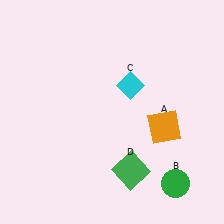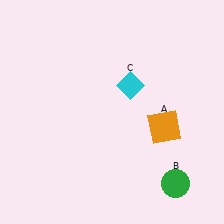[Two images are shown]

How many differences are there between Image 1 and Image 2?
There is 1 difference between the two images.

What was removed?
The green square (D) was removed in Image 2.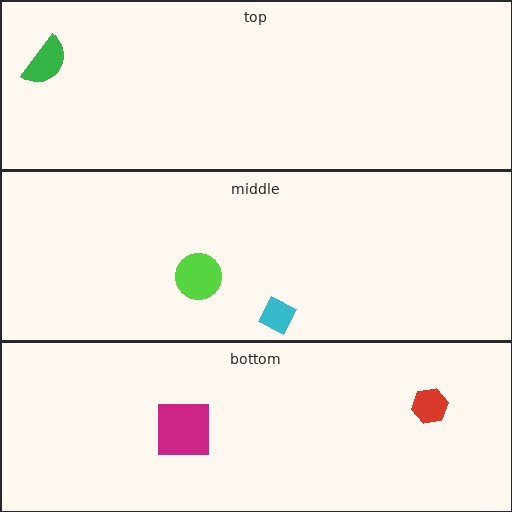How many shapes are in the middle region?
2.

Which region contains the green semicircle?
The top region.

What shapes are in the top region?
The green semicircle.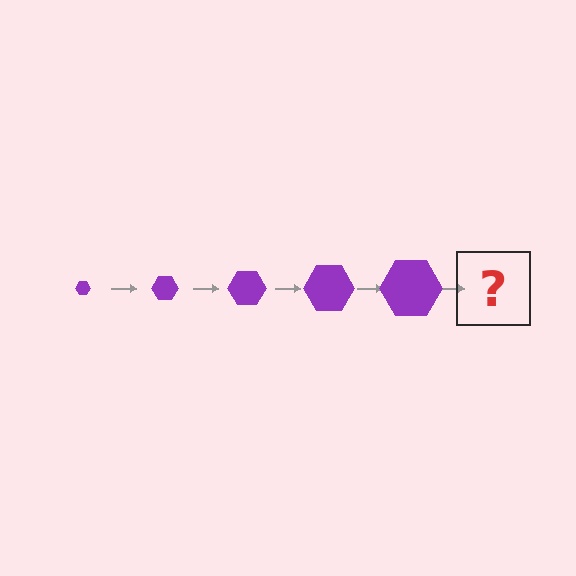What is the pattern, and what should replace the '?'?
The pattern is that the hexagon gets progressively larger each step. The '?' should be a purple hexagon, larger than the previous one.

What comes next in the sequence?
The next element should be a purple hexagon, larger than the previous one.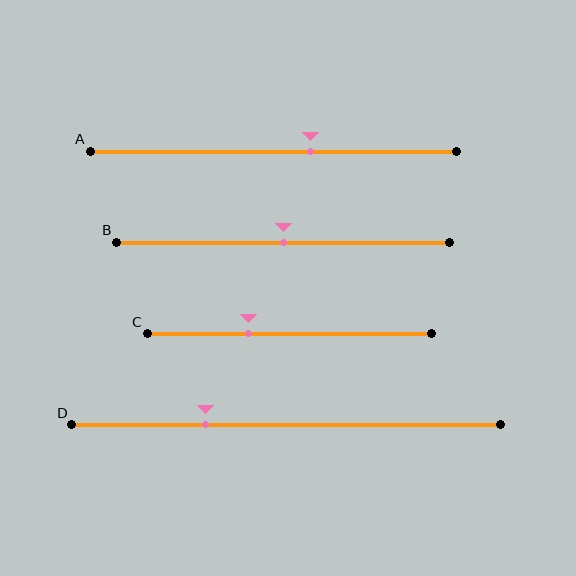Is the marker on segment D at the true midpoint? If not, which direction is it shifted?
No, the marker on segment D is shifted to the left by about 19% of the segment length.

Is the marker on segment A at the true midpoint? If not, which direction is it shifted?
No, the marker on segment A is shifted to the right by about 10% of the segment length.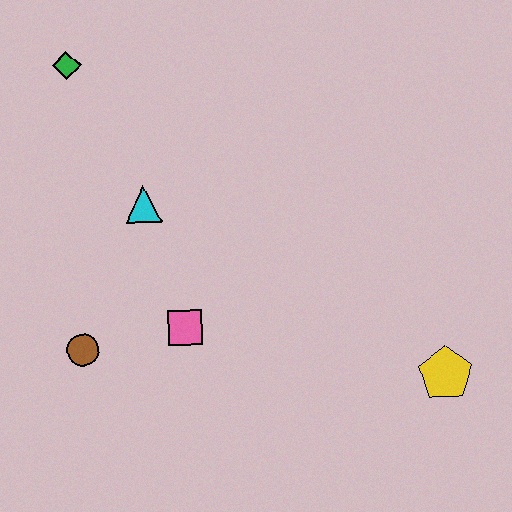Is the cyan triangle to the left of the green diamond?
No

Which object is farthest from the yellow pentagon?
The green diamond is farthest from the yellow pentagon.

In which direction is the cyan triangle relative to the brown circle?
The cyan triangle is above the brown circle.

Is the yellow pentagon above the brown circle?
No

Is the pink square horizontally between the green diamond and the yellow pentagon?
Yes